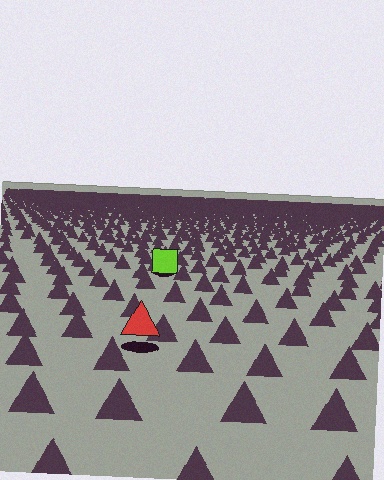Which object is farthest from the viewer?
The lime square is farthest from the viewer. It appears smaller and the ground texture around it is denser.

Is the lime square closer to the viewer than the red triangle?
No. The red triangle is closer — you can tell from the texture gradient: the ground texture is coarser near it.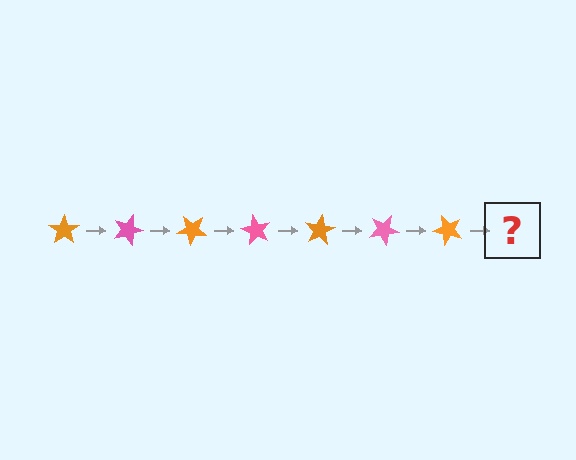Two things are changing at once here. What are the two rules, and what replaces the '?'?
The two rules are that it rotates 20 degrees each step and the color cycles through orange and pink. The '?' should be a pink star, rotated 140 degrees from the start.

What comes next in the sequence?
The next element should be a pink star, rotated 140 degrees from the start.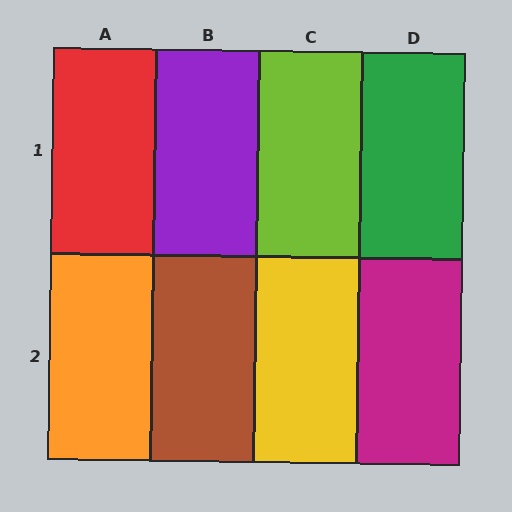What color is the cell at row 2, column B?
Brown.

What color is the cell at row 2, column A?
Orange.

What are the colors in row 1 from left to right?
Red, purple, lime, green.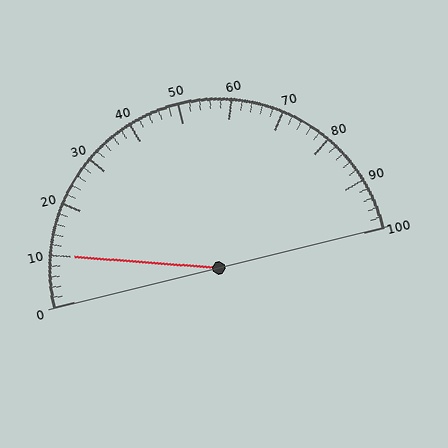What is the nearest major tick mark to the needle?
The nearest major tick mark is 10.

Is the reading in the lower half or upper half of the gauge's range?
The reading is in the lower half of the range (0 to 100).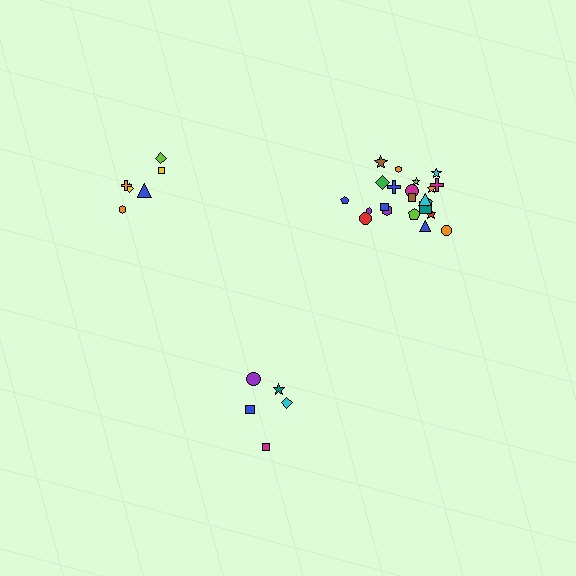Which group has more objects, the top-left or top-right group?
The top-right group.